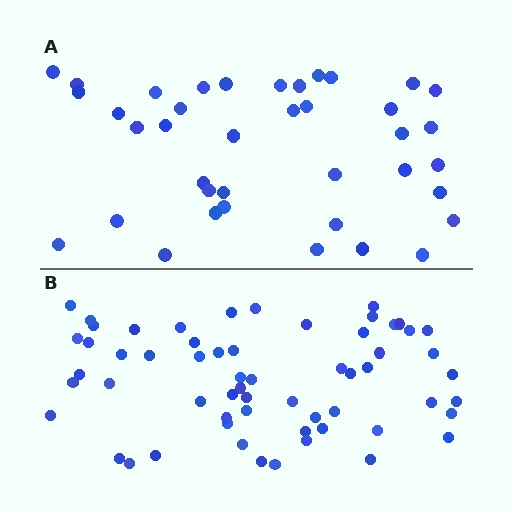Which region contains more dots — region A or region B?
Region B (the bottom region) has more dots.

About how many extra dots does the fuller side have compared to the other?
Region B has approximately 20 more dots than region A.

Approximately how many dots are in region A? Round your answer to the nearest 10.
About 40 dots. (The exact count is 39, which rounds to 40.)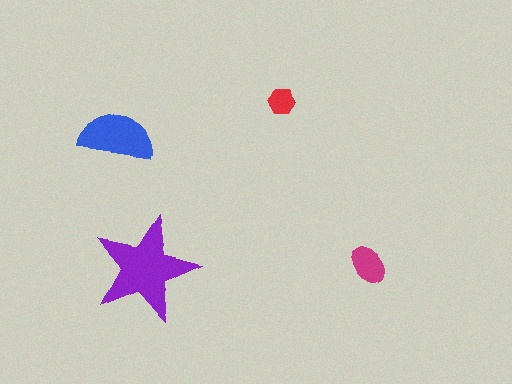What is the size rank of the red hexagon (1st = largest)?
4th.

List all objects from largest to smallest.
The purple star, the blue semicircle, the magenta ellipse, the red hexagon.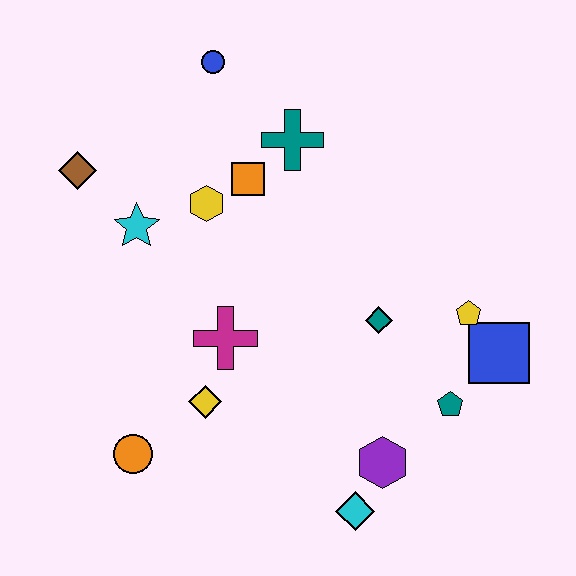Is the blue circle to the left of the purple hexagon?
Yes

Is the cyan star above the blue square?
Yes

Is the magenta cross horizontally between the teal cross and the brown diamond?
Yes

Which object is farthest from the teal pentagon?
The brown diamond is farthest from the teal pentagon.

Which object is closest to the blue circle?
The teal cross is closest to the blue circle.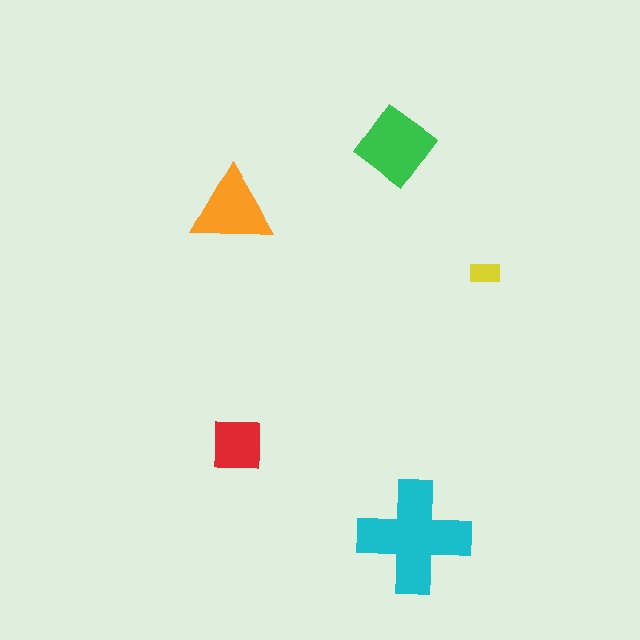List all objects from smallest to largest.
The yellow rectangle, the red square, the orange triangle, the green diamond, the cyan cross.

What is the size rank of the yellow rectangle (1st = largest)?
5th.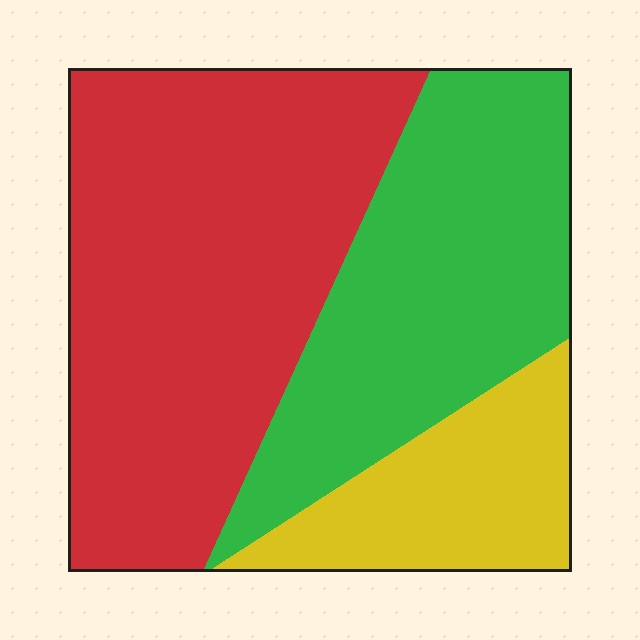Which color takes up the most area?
Red, at roughly 50%.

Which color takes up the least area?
Yellow, at roughly 15%.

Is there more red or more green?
Red.